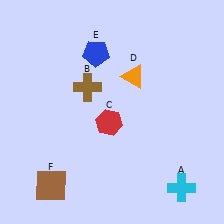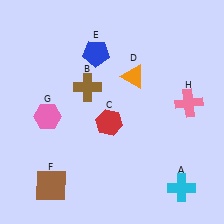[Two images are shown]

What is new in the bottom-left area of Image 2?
A pink hexagon (G) was added in the bottom-left area of Image 2.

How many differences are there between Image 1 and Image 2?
There are 2 differences between the two images.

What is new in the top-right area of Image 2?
A pink cross (H) was added in the top-right area of Image 2.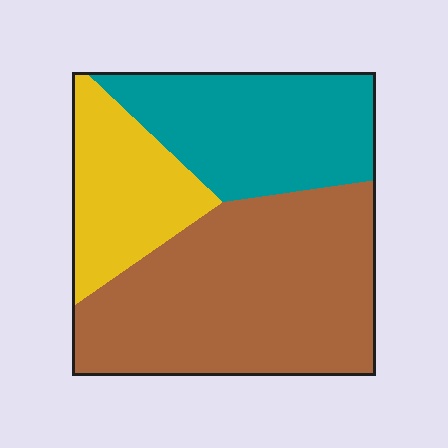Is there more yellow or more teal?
Teal.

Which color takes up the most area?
Brown, at roughly 50%.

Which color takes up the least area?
Yellow, at roughly 20%.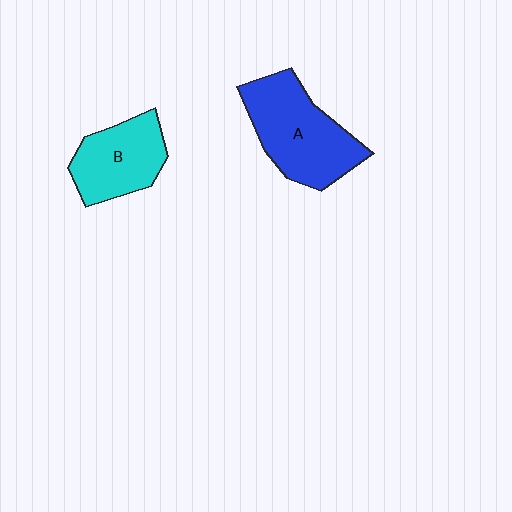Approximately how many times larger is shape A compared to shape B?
Approximately 1.4 times.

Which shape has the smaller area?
Shape B (cyan).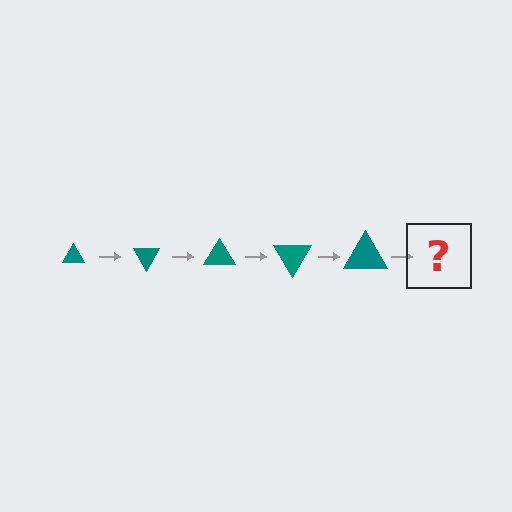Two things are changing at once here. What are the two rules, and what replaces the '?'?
The two rules are that the triangle grows larger each step and it rotates 60 degrees each step. The '?' should be a triangle, larger than the previous one and rotated 300 degrees from the start.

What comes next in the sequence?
The next element should be a triangle, larger than the previous one and rotated 300 degrees from the start.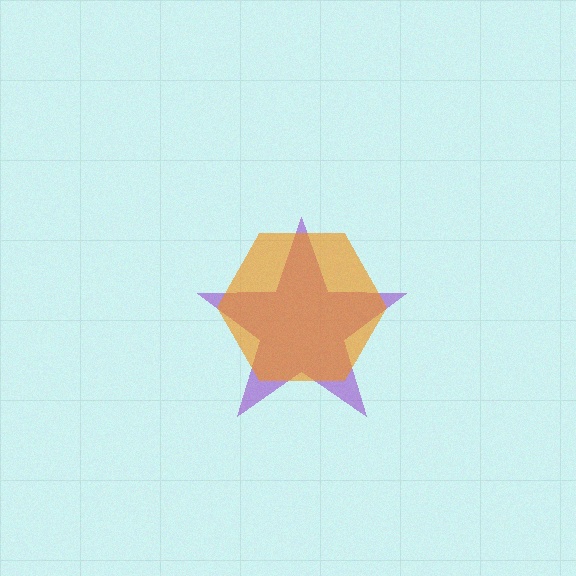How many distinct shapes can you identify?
There are 2 distinct shapes: a purple star, an orange hexagon.